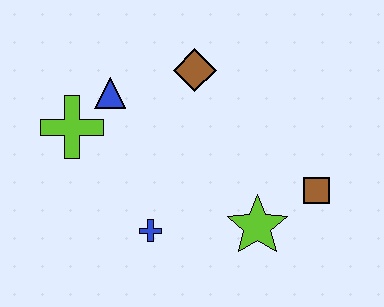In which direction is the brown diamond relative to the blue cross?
The brown diamond is above the blue cross.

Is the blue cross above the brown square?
No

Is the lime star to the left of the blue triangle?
No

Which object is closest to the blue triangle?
The lime cross is closest to the blue triangle.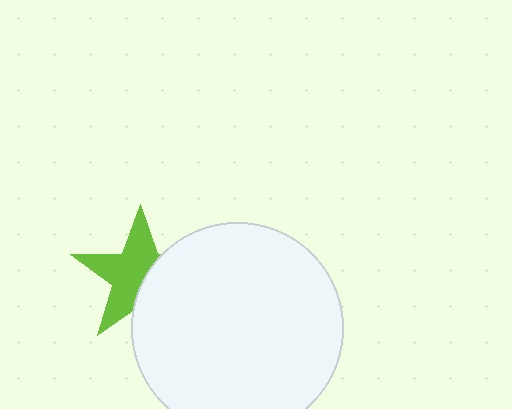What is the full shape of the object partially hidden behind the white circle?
The partially hidden object is a lime star.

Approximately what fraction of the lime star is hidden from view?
Roughly 39% of the lime star is hidden behind the white circle.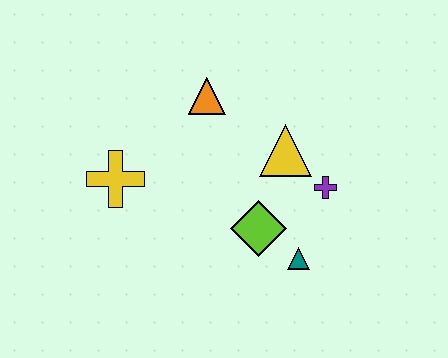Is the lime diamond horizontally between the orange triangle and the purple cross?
Yes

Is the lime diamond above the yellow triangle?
No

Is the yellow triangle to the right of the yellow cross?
Yes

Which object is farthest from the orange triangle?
The teal triangle is farthest from the orange triangle.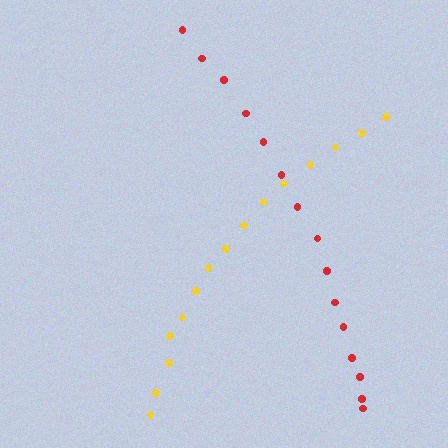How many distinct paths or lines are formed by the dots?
There are 2 distinct paths.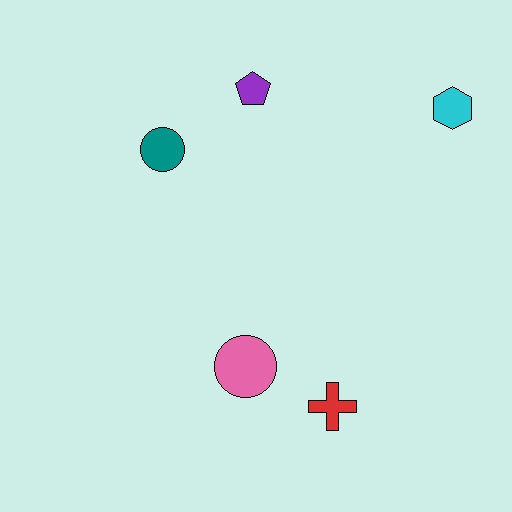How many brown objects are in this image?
There are no brown objects.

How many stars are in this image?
There are no stars.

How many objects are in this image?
There are 5 objects.